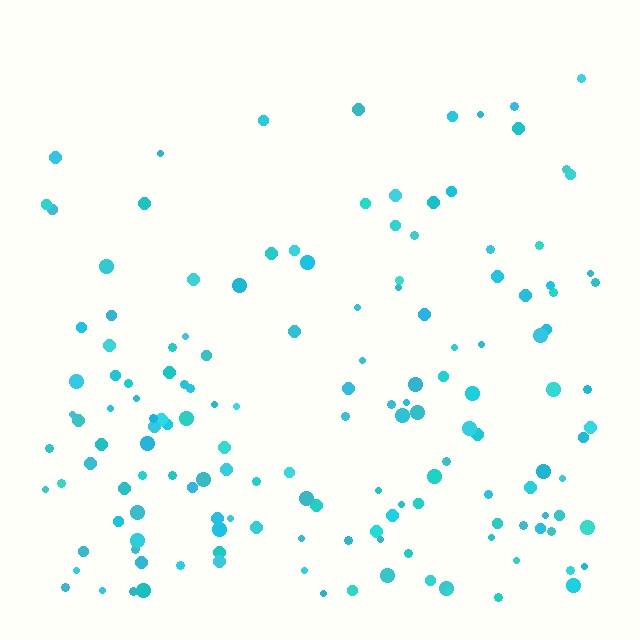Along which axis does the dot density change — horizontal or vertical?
Vertical.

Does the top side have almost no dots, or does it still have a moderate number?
Still a moderate number, just noticeably fewer than the bottom.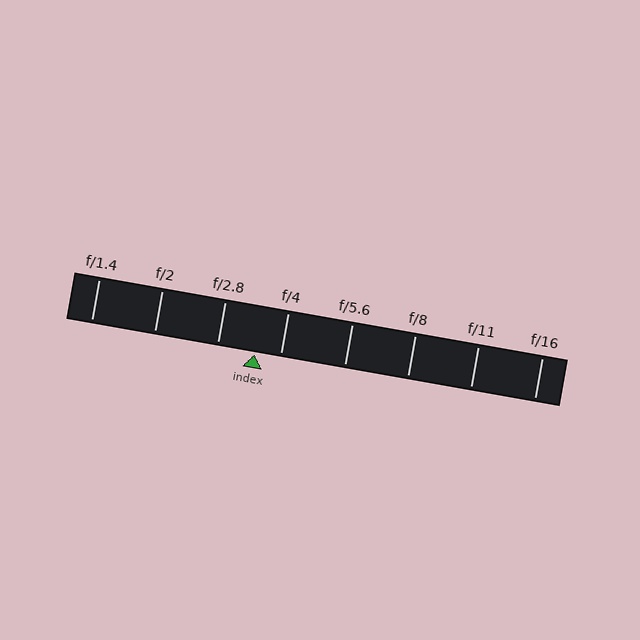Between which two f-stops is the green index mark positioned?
The index mark is between f/2.8 and f/4.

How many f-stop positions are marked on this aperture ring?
There are 8 f-stop positions marked.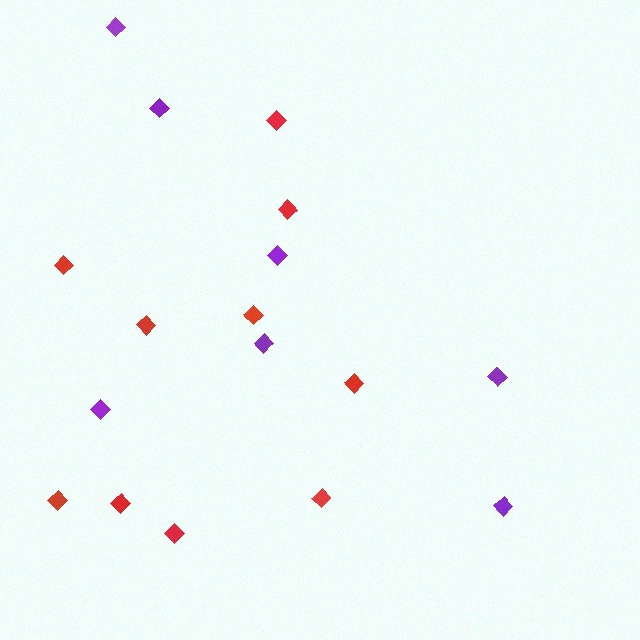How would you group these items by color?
There are 2 groups: one group of red diamonds (10) and one group of purple diamonds (7).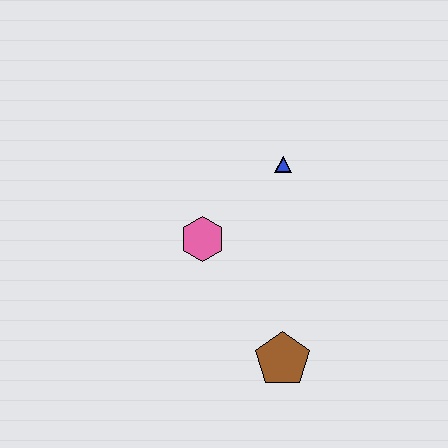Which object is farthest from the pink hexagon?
The brown pentagon is farthest from the pink hexagon.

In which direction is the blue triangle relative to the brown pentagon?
The blue triangle is above the brown pentagon.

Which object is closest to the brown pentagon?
The pink hexagon is closest to the brown pentagon.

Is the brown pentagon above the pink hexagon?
No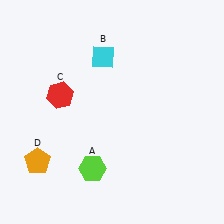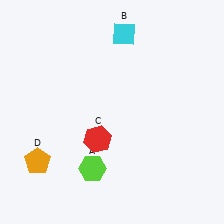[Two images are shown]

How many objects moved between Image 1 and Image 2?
2 objects moved between the two images.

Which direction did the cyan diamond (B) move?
The cyan diamond (B) moved up.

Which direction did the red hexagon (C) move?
The red hexagon (C) moved down.